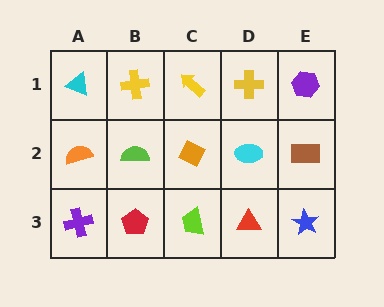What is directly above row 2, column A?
A cyan triangle.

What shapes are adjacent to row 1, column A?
An orange semicircle (row 2, column A), a yellow cross (row 1, column B).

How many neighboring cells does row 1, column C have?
3.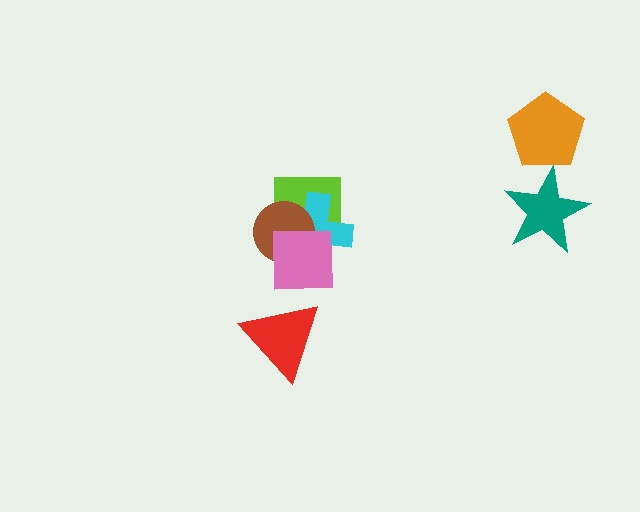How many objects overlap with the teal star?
0 objects overlap with the teal star.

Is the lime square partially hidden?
Yes, it is partially covered by another shape.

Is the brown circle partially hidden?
Yes, it is partially covered by another shape.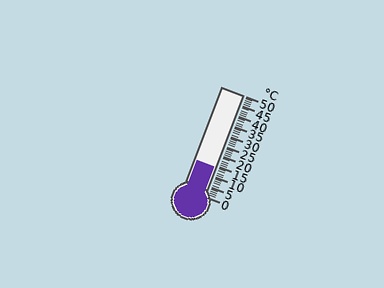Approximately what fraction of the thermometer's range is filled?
The thermometer is filled to approximately 30% of its range.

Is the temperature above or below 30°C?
The temperature is below 30°C.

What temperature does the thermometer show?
The thermometer shows approximately 14°C.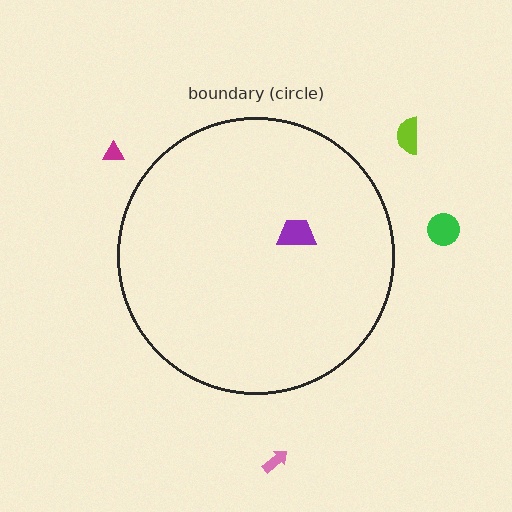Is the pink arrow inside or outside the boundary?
Outside.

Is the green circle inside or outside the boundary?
Outside.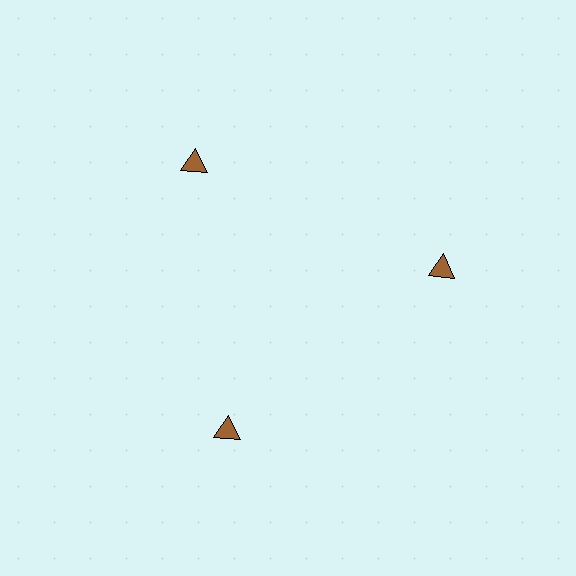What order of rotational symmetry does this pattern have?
This pattern has 3-fold rotational symmetry.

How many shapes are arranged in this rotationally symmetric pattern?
There are 3 shapes, arranged in 3 groups of 1.